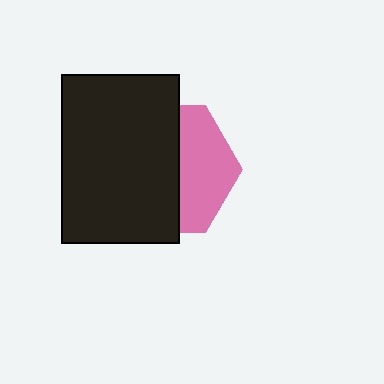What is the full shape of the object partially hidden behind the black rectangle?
The partially hidden object is a pink hexagon.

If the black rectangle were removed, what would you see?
You would see the complete pink hexagon.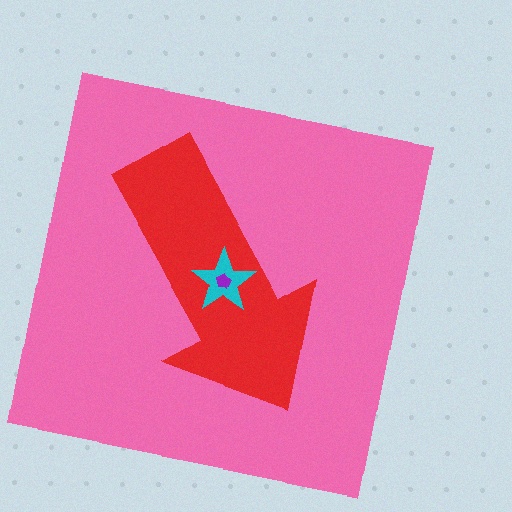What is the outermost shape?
The pink square.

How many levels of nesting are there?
4.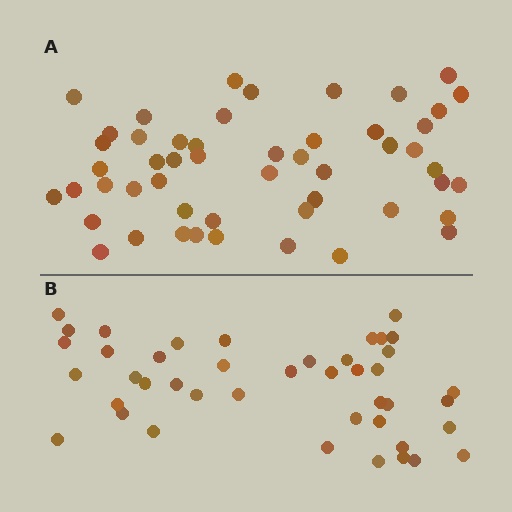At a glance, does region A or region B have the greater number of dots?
Region A (the top region) has more dots.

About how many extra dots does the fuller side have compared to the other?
Region A has roughly 8 or so more dots than region B.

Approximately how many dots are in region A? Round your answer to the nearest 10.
About 50 dots. (The exact count is 51, which rounds to 50.)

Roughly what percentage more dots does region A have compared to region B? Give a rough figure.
About 20% more.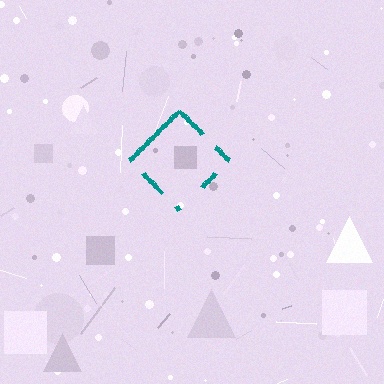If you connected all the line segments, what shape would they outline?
They would outline a diamond.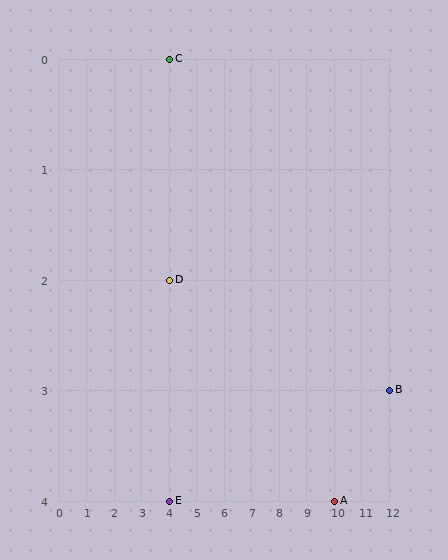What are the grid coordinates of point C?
Point C is at grid coordinates (4, 0).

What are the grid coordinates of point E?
Point E is at grid coordinates (4, 4).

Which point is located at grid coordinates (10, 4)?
Point A is at (10, 4).